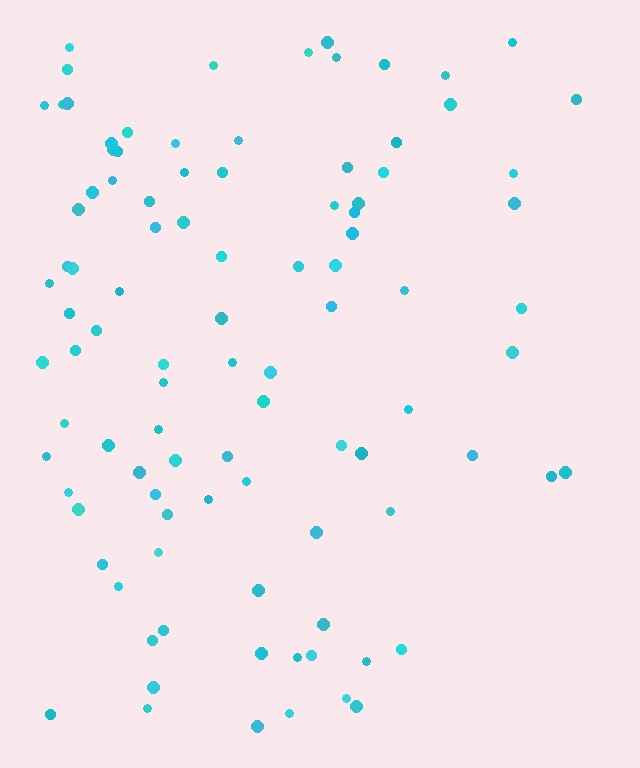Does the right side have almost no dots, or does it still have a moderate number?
Still a moderate number, just noticeably fewer than the left.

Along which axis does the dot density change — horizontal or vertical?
Horizontal.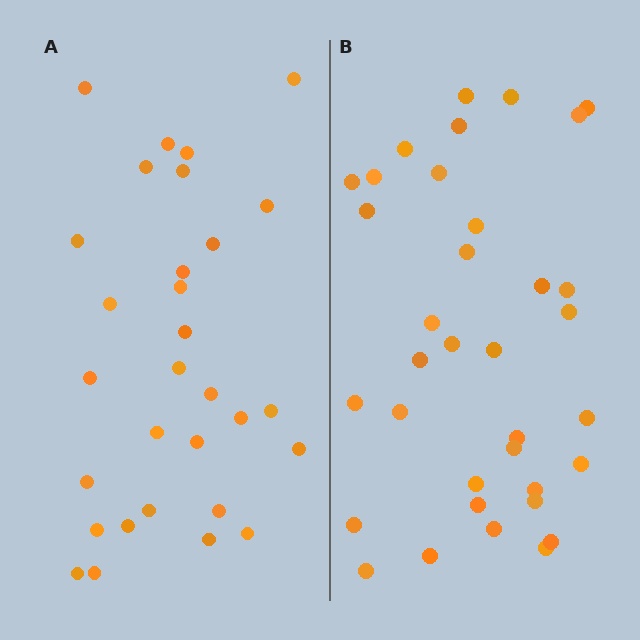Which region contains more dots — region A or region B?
Region B (the right region) has more dots.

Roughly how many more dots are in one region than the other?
Region B has about 5 more dots than region A.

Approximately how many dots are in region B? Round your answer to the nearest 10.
About 40 dots. (The exact count is 35, which rounds to 40.)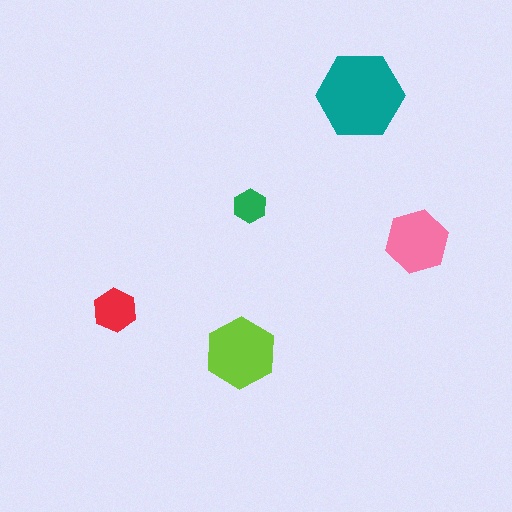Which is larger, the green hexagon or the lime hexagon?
The lime one.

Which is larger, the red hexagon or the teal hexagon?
The teal one.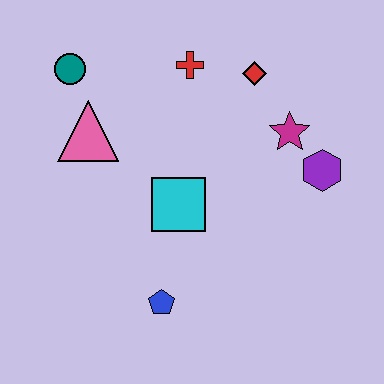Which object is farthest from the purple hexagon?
The teal circle is farthest from the purple hexagon.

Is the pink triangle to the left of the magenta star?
Yes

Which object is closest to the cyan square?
The blue pentagon is closest to the cyan square.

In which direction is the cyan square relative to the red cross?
The cyan square is below the red cross.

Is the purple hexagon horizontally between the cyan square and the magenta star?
No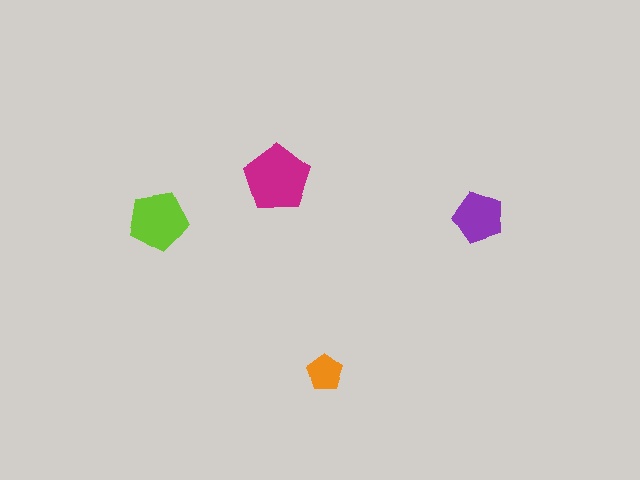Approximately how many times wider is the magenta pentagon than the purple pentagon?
About 1.5 times wider.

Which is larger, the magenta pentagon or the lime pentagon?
The magenta one.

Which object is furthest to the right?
The purple pentagon is rightmost.